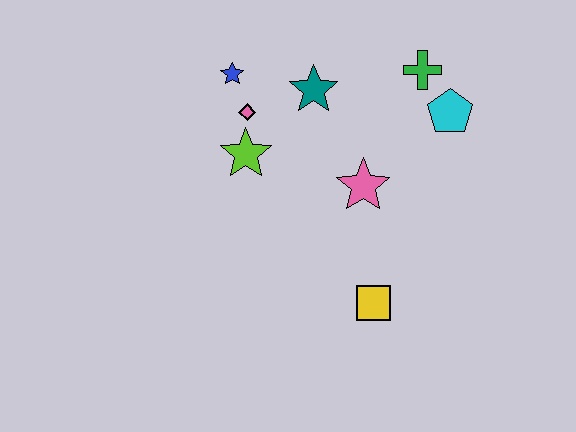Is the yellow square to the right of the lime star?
Yes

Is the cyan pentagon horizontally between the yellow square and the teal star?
No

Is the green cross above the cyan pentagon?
Yes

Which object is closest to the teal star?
The pink diamond is closest to the teal star.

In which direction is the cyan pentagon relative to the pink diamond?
The cyan pentagon is to the right of the pink diamond.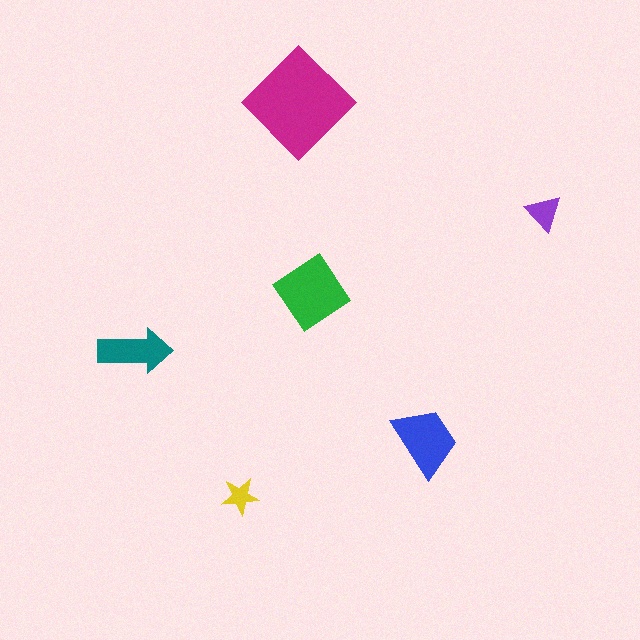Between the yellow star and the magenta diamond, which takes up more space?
The magenta diamond.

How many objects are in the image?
There are 6 objects in the image.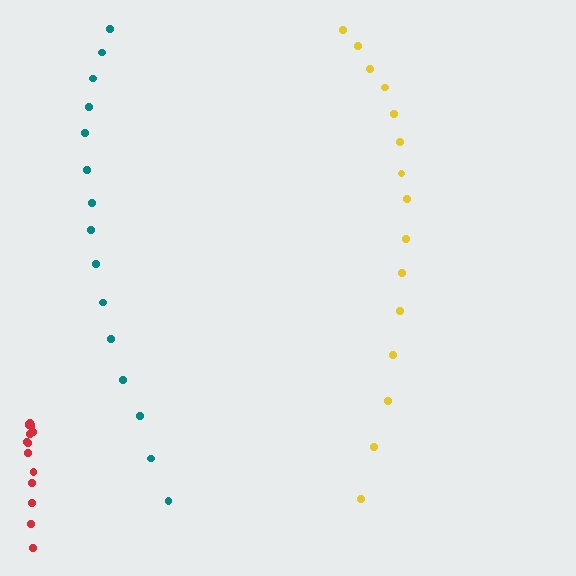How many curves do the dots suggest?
There are 3 distinct paths.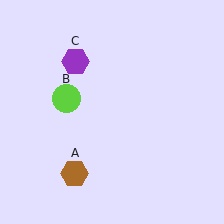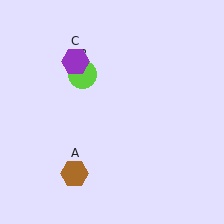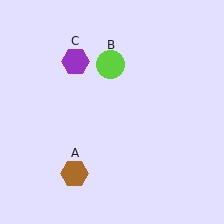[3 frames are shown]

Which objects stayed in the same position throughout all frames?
Brown hexagon (object A) and purple hexagon (object C) remained stationary.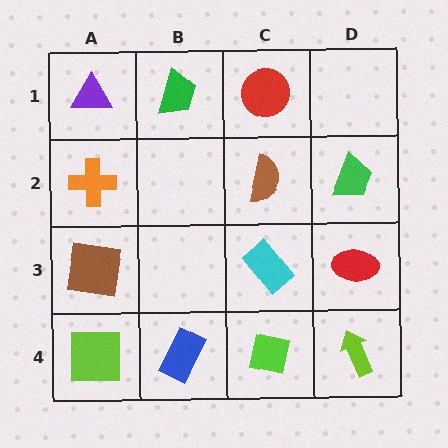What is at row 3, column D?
A red ellipse.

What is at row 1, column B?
A green trapezoid.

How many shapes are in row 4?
4 shapes.